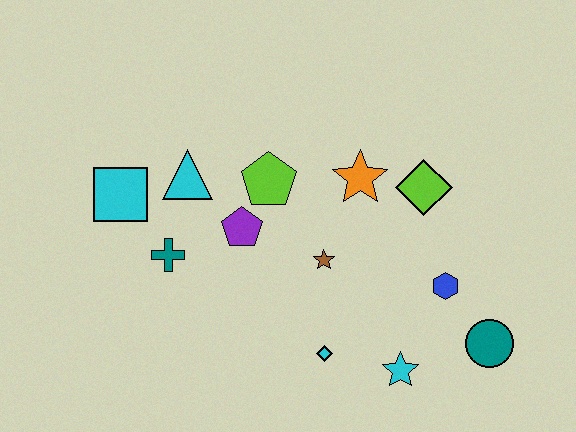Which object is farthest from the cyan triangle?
The teal circle is farthest from the cyan triangle.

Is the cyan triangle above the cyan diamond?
Yes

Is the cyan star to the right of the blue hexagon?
No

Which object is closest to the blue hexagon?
The teal circle is closest to the blue hexagon.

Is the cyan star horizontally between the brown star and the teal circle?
Yes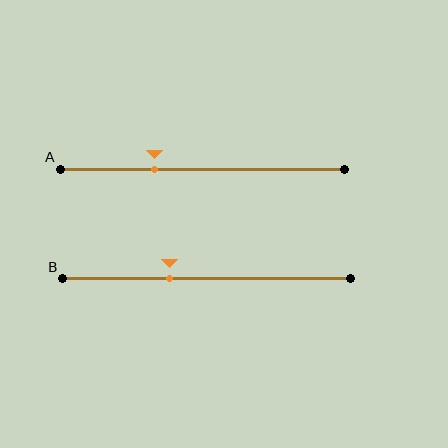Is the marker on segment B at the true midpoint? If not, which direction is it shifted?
No, the marker on segment B is shifted to the left by about 13% of the segment length.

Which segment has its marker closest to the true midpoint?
Segment B has its marker closest to the true midpoint.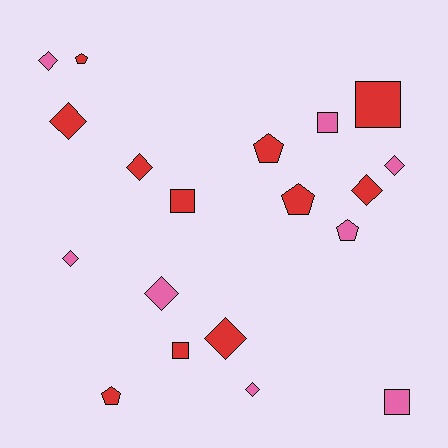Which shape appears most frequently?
Diamond, with 9 objects.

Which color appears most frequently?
Red, with 11 objects.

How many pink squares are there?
There are 2 pink squares.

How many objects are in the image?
There are 19 objects.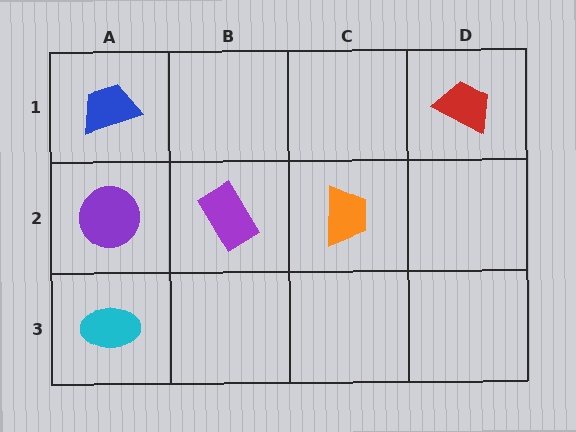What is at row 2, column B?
A purple rectangle.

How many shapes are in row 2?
3 shapes.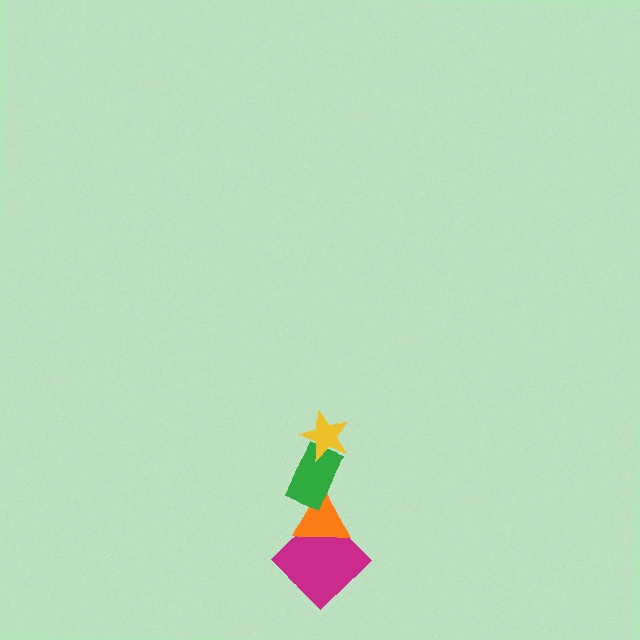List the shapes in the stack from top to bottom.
From top to bottom: the yellow star, the green rectangle, the orange triangle, the magenta diamond.